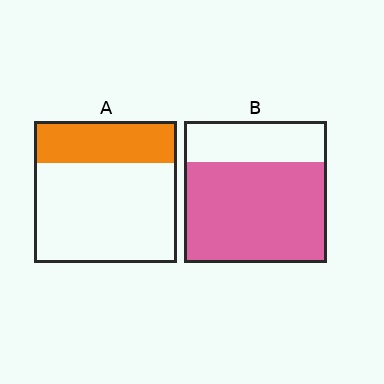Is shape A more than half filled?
No.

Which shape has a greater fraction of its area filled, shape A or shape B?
Shape B.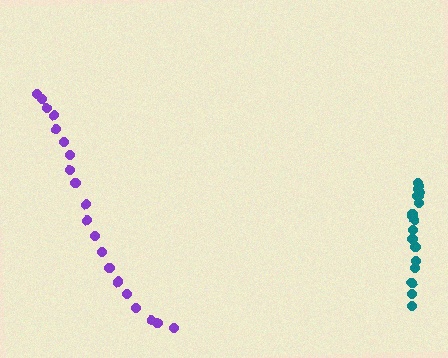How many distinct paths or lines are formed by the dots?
There are 2 distinct paths.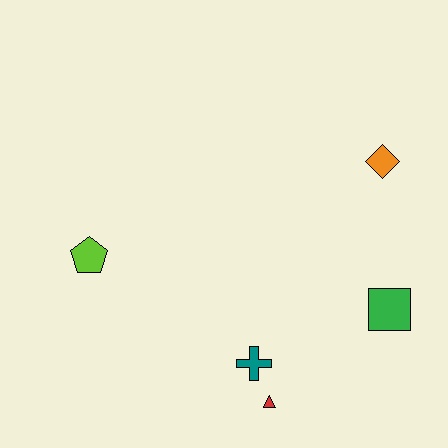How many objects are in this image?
There are 5 objects.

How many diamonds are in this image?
There is 1 diamond.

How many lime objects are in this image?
There is 1 lime object.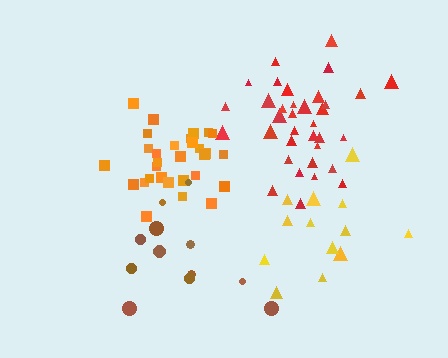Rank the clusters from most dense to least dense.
orange, red, yellow, brown.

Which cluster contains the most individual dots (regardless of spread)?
Red (35).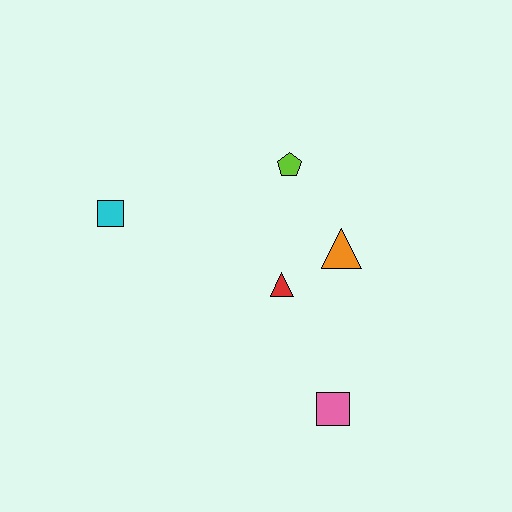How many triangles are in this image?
There are 2 triangles.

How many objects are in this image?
There are 5 objects.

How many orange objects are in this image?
There is 1 orange object.